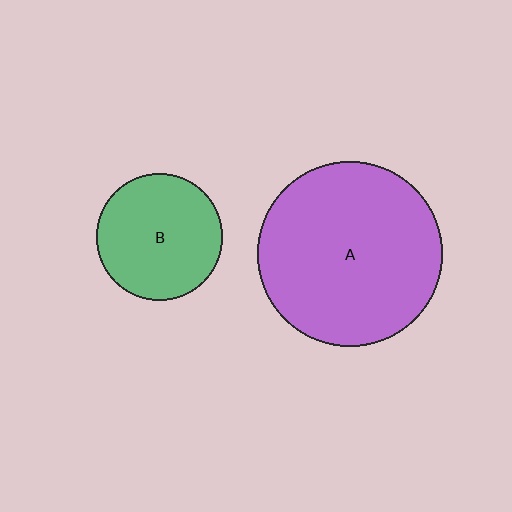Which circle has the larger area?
Circle A (purple).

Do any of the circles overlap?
No, none of the circles overlap.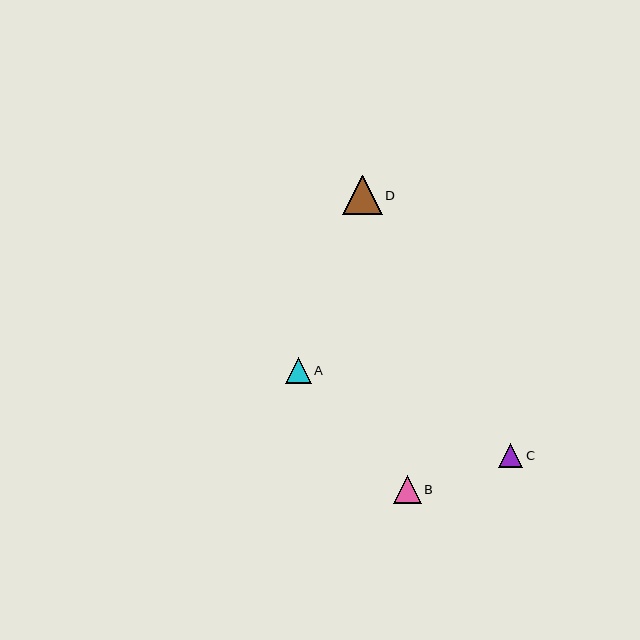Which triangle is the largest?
Triangle D is the largest with a size of approximately 39 pixels.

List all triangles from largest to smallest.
From largest to smallest: D, B, A, C.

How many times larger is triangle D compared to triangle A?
Triangle D is approximately 1.5 times the size of triangle A.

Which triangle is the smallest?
Triangle C is the smallest with a size of approximately 24 pixels.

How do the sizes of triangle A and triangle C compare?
Triangle A and triangle C are approximately the same size.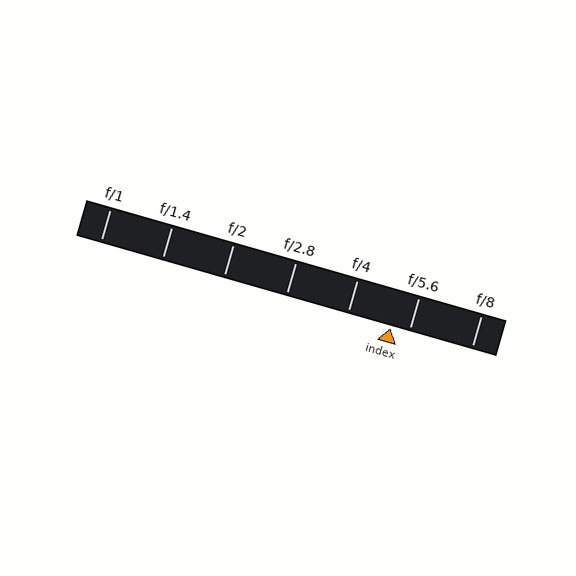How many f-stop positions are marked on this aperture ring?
There are 7 f-stop positions marked.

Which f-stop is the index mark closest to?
The index mark is closest to f/5.6.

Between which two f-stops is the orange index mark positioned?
The index mark is between f/4 and f/5.6.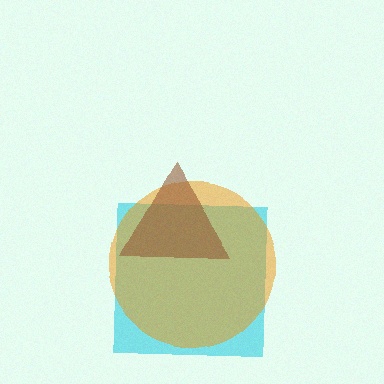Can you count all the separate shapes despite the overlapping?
Yes, there are 3 separate shapes.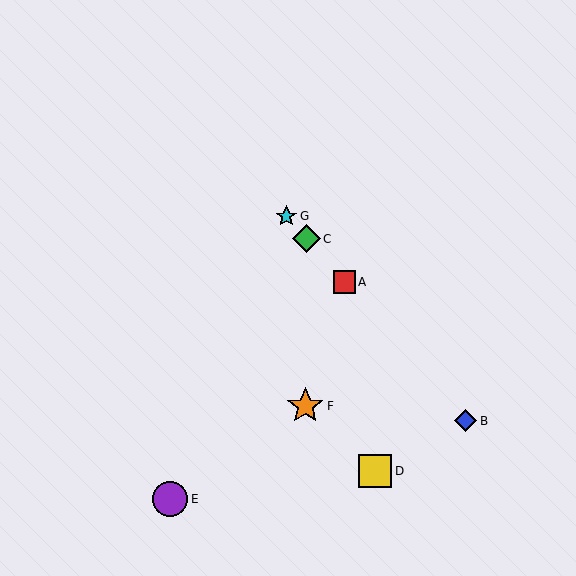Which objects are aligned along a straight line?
Objects A, B, C, G are aligned along a straight line.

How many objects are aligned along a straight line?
4 objects (A, B, C, G) are aligned along a straight line.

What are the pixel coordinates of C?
Object C is at (306, 239).